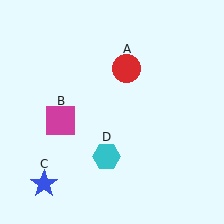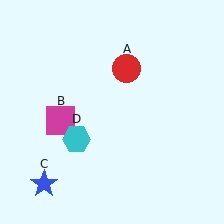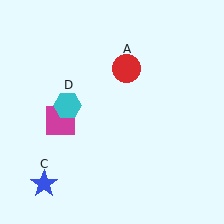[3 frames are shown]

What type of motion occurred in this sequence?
The cyan hexagon (object D) rotated clockwise around the center of the scene.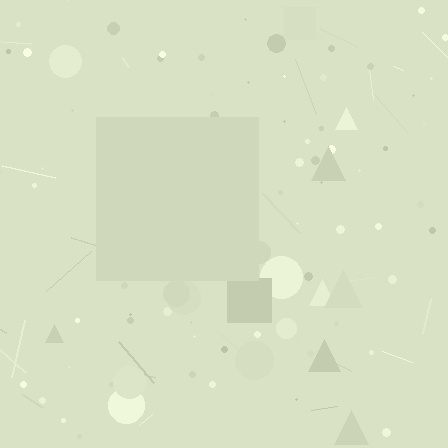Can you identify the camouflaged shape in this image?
The camouflaged shape is a square.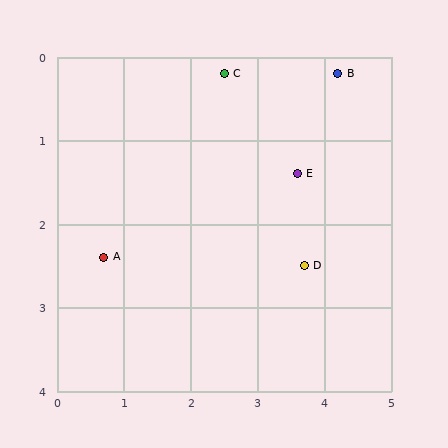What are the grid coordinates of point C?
Point C is at approximately (2.5, 0.2).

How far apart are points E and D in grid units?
Points E and D are about 1.1 grid units apart.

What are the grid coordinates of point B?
Point B is at approximately (4.2, 0.2).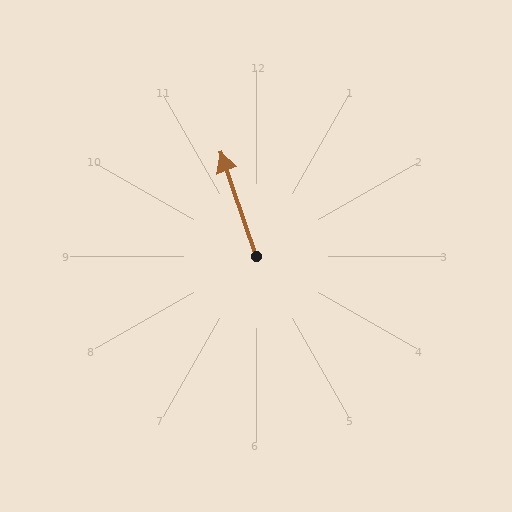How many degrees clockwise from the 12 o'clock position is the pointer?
Approximately 341 degrees.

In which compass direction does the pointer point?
North.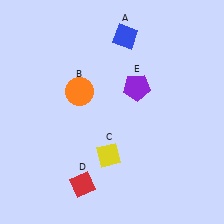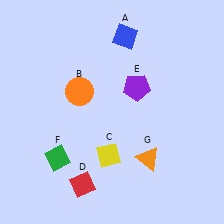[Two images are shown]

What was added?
A green diamond (F), an orange triangle (G) were added in Image 2.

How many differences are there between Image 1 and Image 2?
There are 2 differences between the two images.